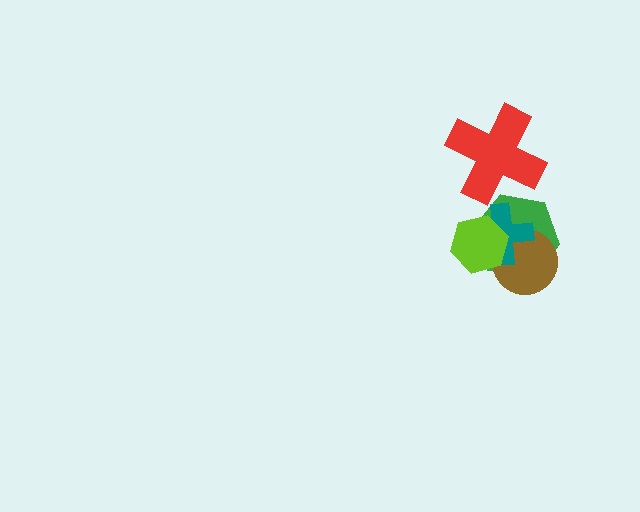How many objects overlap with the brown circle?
3 objects overlap with the brown circle.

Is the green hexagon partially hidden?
Yes, it is partially covered by another shape.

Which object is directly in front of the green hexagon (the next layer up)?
The brown circle is directly in front of the green hexagon.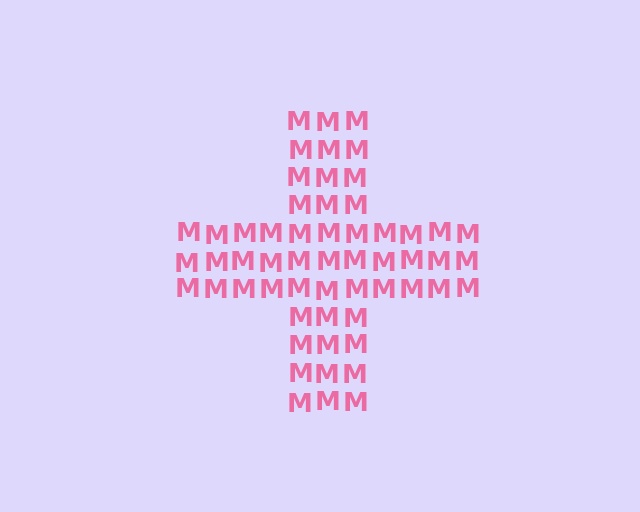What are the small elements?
The small elements are letter M's.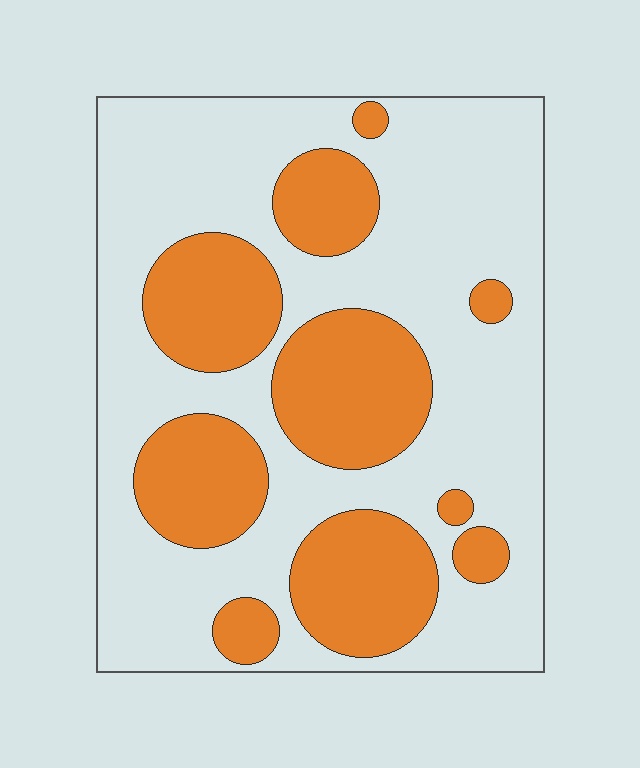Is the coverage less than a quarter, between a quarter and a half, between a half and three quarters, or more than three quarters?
Between a quarter and a half.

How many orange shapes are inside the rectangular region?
10.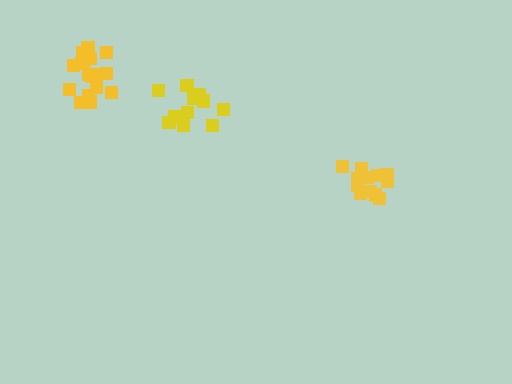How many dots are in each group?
Group 1: 12 dots, Group 2: 13 dots, Group 3: 18 dots (43 total).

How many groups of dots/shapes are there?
There are 3 groups.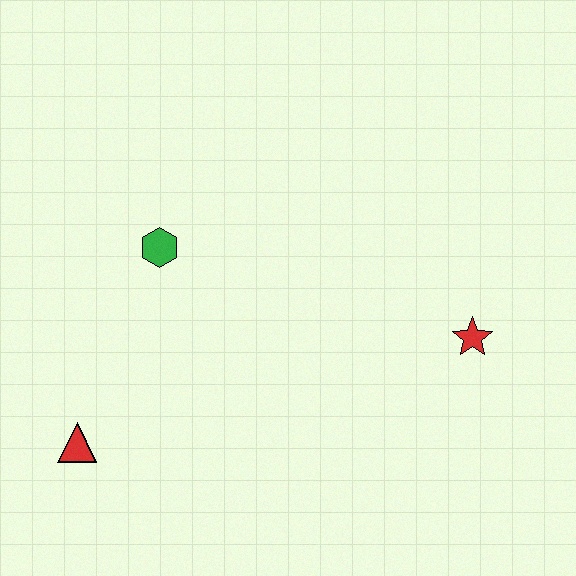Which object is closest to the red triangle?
The green hexagon is closest to the red triangle.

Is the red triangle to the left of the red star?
Yes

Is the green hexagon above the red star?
Yes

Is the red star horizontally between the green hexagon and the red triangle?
No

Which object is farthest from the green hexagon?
The red star is farthest from the green hexagon.